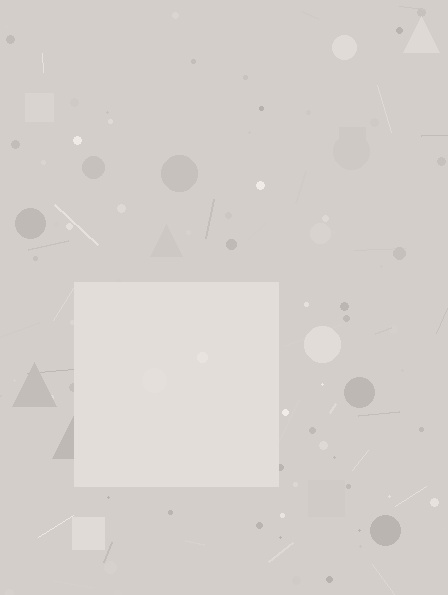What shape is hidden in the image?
A square is hidden in the image.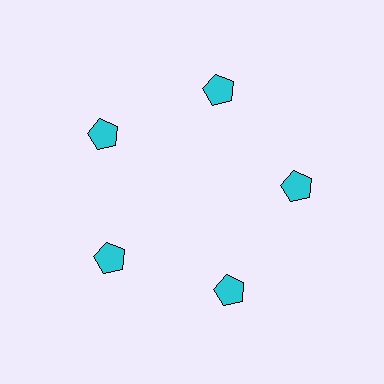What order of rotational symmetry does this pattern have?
This pattern has 5-fold rotational symmetry.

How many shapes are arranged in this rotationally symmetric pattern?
There are 5 shapes, arranged in 5 groups of 1.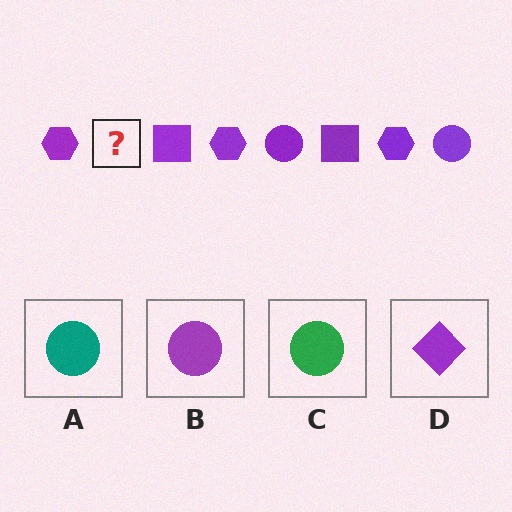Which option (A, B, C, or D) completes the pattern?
B.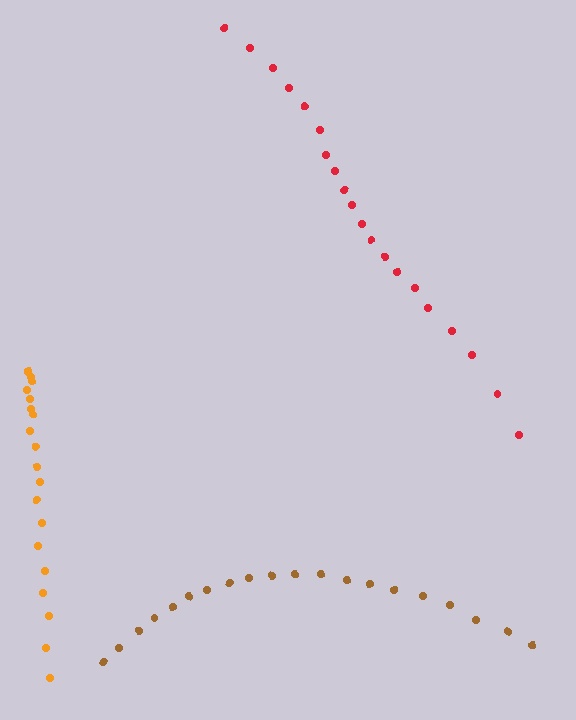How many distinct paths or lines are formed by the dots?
There are 3 distinct paths.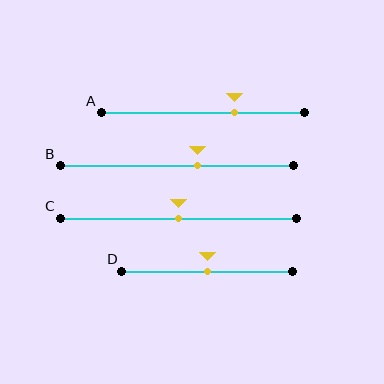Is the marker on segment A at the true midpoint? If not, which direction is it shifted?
No, the marker on segment A is shifted to the right by about 16% of the segment length.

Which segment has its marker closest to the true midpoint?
Segment C has its marker closest to the true midpoint.